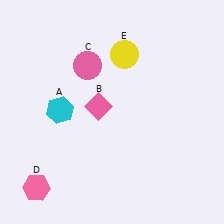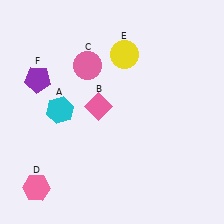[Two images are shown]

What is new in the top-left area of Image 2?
A purple pentagon (F) was added in the top-left area of Image 2.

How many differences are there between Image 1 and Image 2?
There is 1 difference between the two images.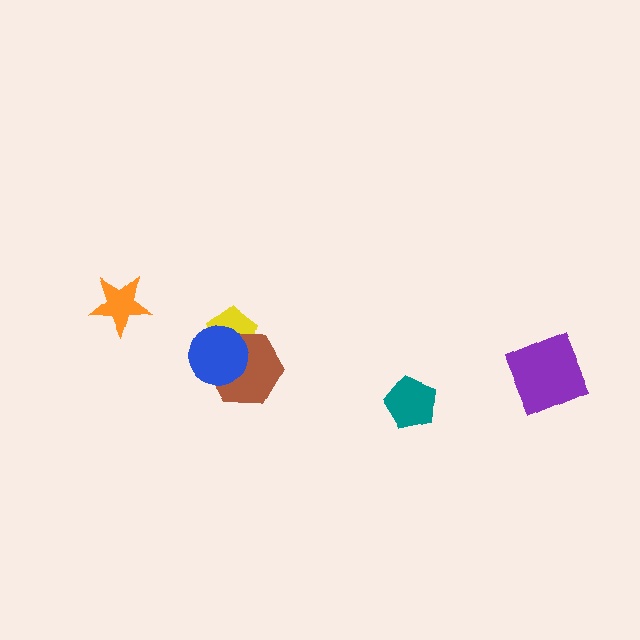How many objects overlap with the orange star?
0 objects overlap with the orange star.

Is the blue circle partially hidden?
No, no other shape covers it.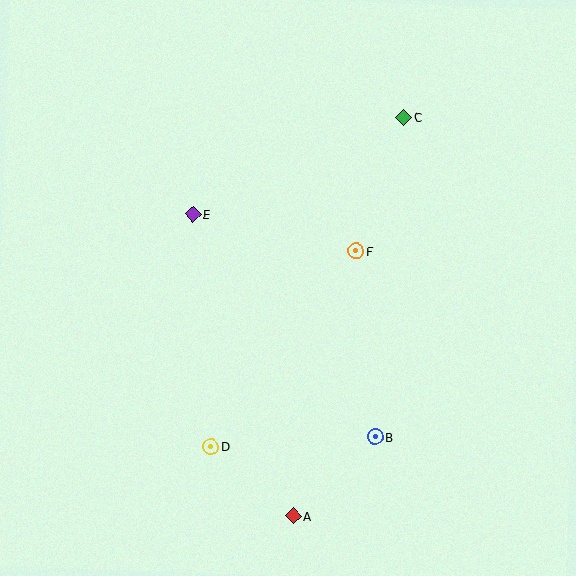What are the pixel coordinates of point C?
Point C is at (404, 117).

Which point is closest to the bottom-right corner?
Point B is closest to the bottom-right corner.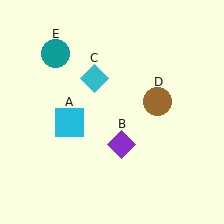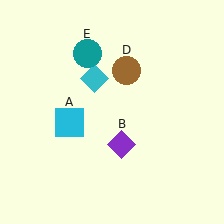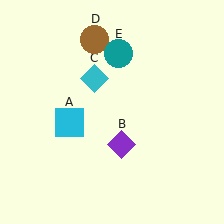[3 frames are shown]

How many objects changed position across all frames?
2 objects changed position: brown circle (object D), teal circle (object E).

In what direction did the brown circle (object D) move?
The brown circle (object D) moved up and to the left.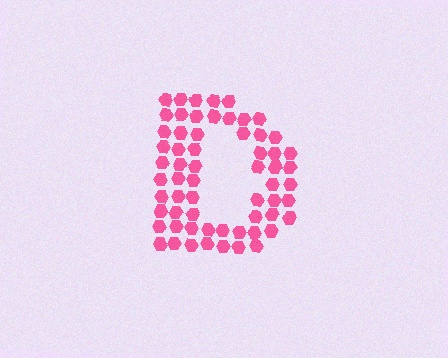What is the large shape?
The large shape is the letter D.